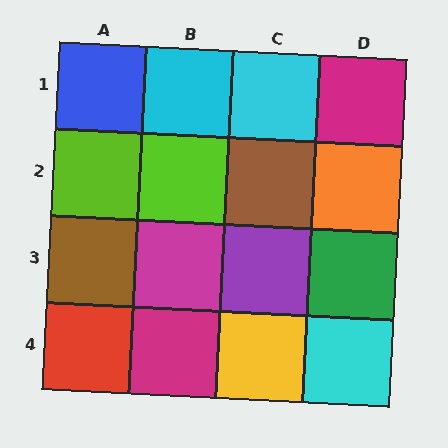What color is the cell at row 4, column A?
Red.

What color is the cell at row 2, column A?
Lime.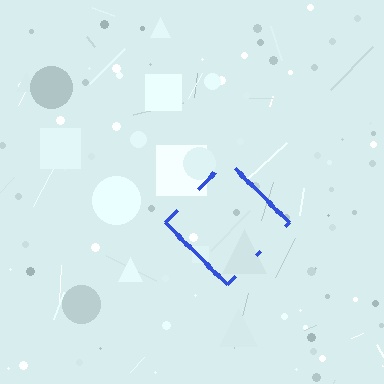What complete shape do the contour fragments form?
The contour fragments form a diamond.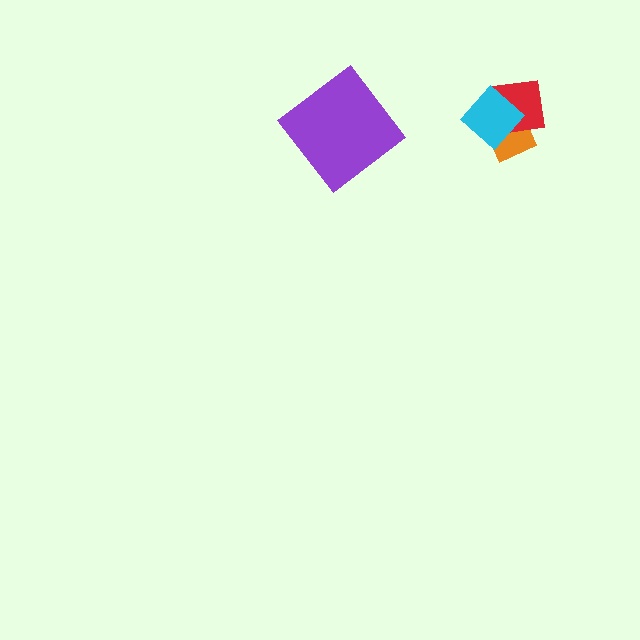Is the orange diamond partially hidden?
Yes, it is partially covered by another shape.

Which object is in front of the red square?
The cyan diamond is in front of the red square.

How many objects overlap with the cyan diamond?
2 objects overlap with the cyan diamond.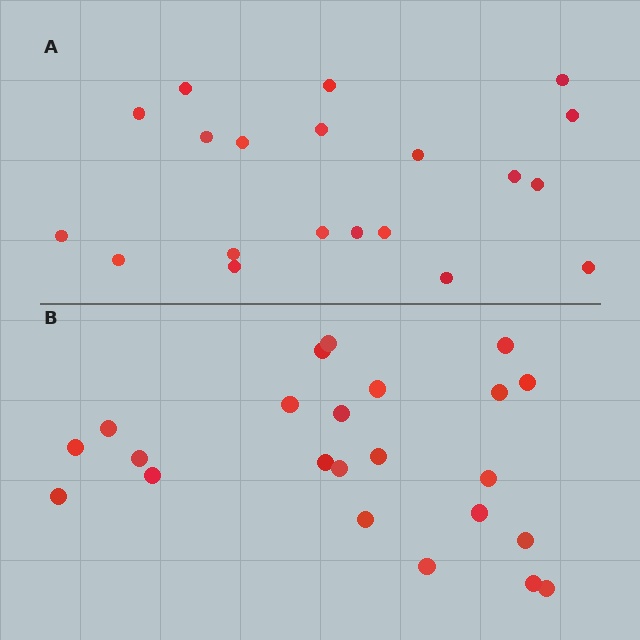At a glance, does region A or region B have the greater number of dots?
Region B (the bottom region) has more dots.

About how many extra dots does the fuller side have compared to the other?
Region B has just a few more — roughly 2 or 3 more dots than region A.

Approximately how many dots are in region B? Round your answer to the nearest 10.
About 20 dots. (The exact count is 23, which rounds to 20.)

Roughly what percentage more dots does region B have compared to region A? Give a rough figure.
About 15% more.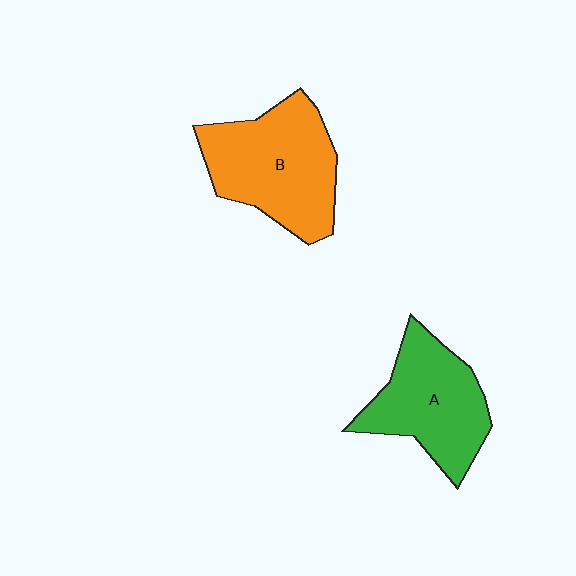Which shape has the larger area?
Shape B (orange).